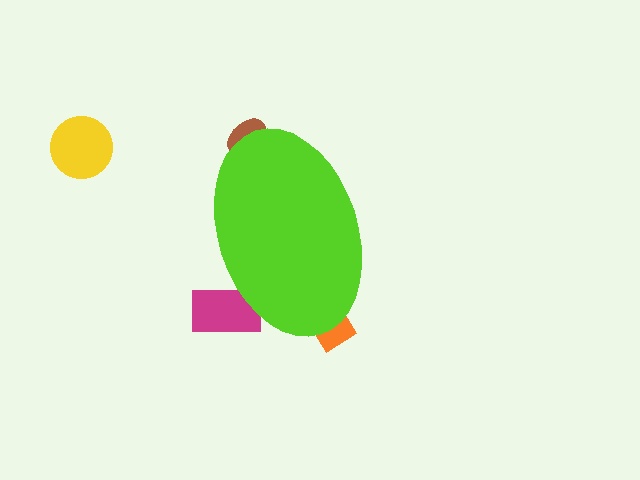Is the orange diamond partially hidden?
Yes, the orange diamond is partially hidden behind the lime ellipse.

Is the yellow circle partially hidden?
No, the yellow circle is fully visible.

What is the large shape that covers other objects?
A lime ellipse.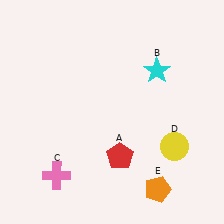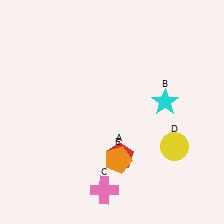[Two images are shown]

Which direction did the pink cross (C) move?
The pink cross (C) moved right.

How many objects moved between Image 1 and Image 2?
3 objects moved between the two images.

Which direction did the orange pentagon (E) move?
The orange pentagon (E) moved left.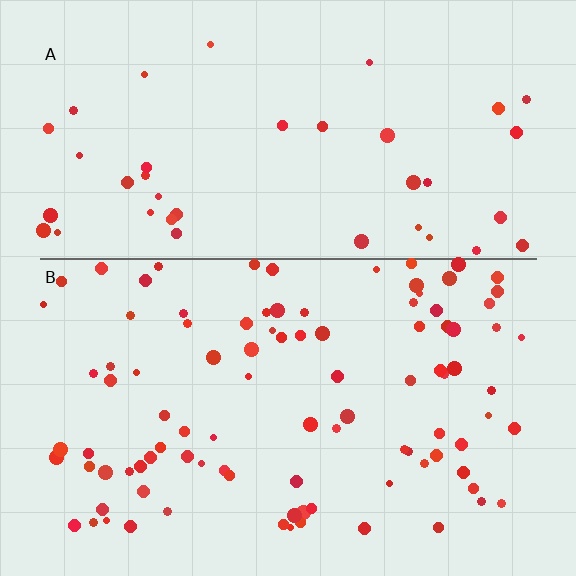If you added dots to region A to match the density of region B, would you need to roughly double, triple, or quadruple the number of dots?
Approximately double.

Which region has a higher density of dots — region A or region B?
B (the bottom).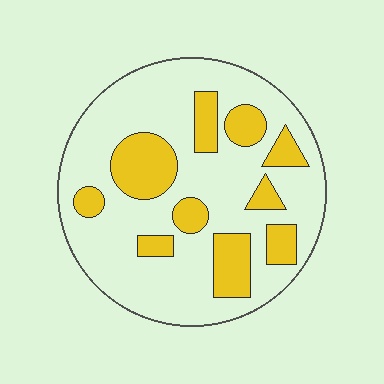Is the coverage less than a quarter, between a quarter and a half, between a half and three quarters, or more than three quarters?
Between a quarter and a half.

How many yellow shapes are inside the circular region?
10.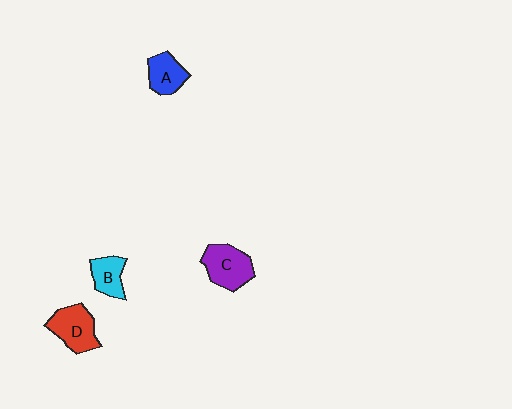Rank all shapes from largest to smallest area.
From largest to smallest: C (purple), D (red), A (blue), B (cyan).